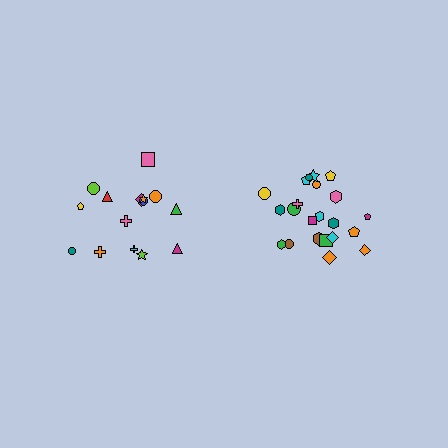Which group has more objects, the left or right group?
The right group.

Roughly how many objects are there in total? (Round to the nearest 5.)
Roughly 35 objects in total.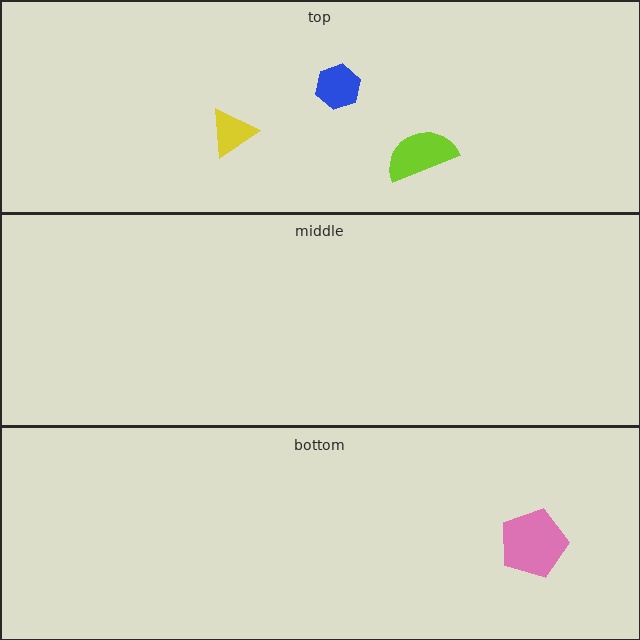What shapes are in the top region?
The lime semicircle, the blue hexagon, the yellow triangle.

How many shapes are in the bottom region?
1.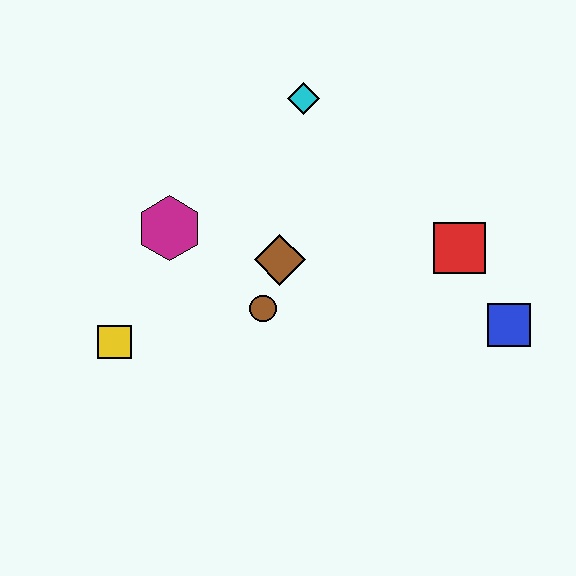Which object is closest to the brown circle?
The brown diamond is closest to the brown circle.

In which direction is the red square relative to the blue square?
The red square is above the blue square.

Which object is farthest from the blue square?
The yellow square is farthest from the blue square.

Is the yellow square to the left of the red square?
Yes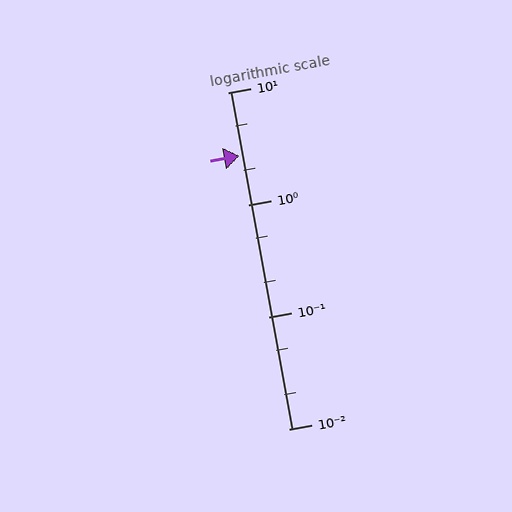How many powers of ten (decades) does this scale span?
The scale spans 3 decades, from 0.01 to 10.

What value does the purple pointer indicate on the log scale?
The pointer indicates approximately 2.7.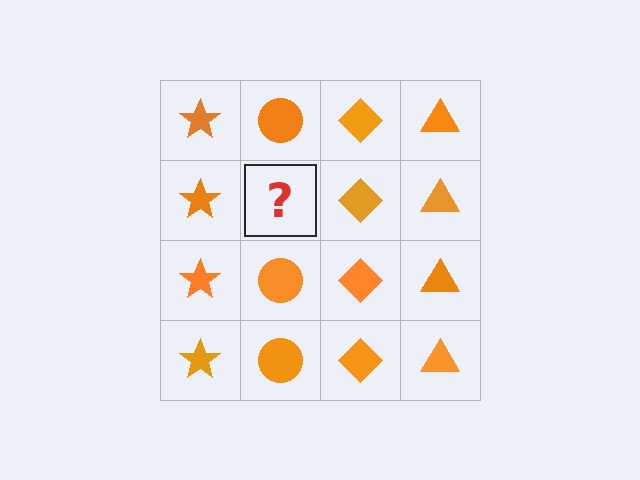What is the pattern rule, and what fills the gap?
The rule is that each column has a consistent shape. The gap should be filled with an orange circle.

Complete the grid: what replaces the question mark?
The question mark should be replaced with an orange circle.